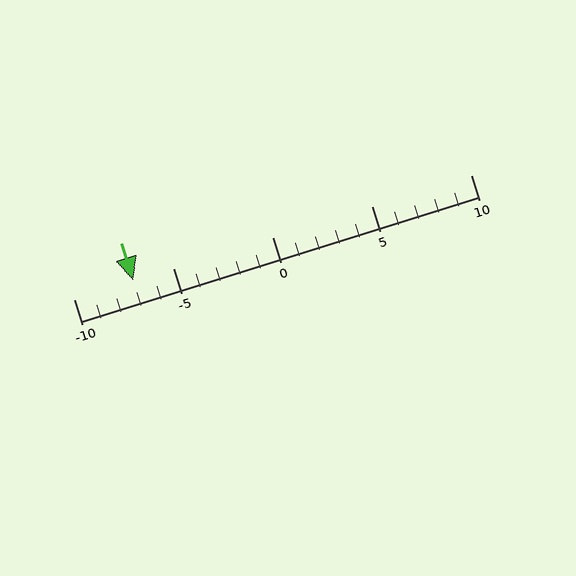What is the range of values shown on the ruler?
The ruler shows values from -10 to 10.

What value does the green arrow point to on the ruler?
The green arrow points to approximately -7.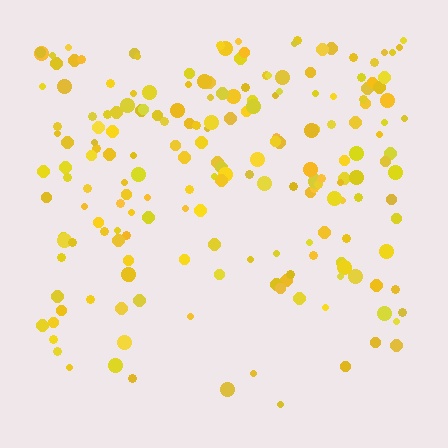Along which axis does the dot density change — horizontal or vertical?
Vertical.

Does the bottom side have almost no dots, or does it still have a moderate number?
Still a moderate number, just noticeably fewer than the top.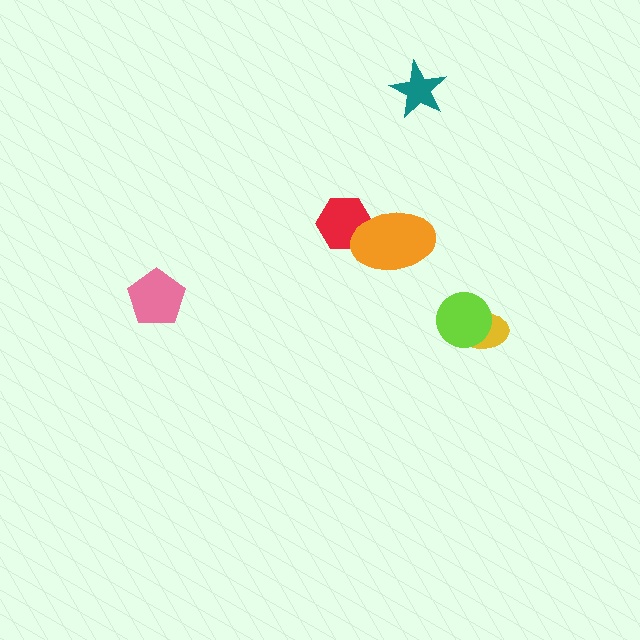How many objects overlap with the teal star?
0 objects overlap with the teal star.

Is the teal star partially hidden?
No, no other shape covers it.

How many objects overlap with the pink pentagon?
0 objects overlap with the pink pentagon.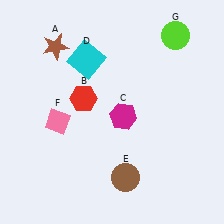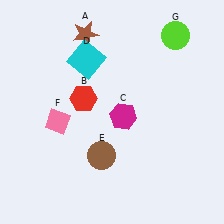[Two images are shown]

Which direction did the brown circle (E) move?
The brown circle (E) moved left.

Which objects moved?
The objects that moved are: the brown star (A), the brown circle (E).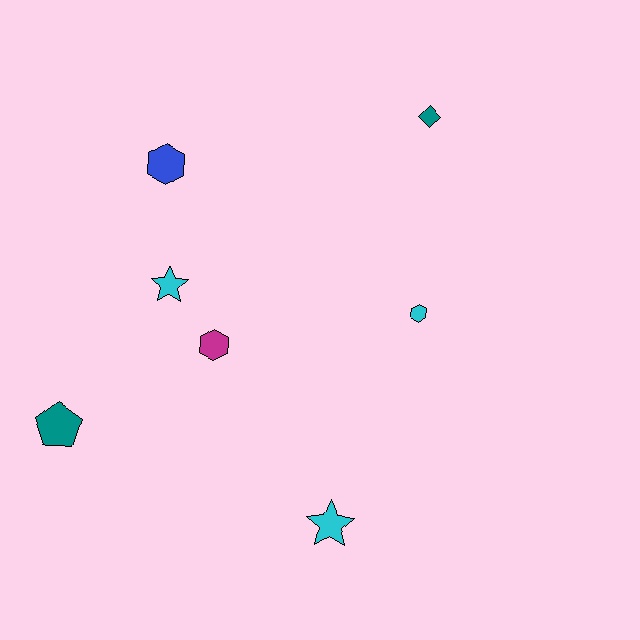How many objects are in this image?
There are 7 objects.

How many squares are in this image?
There are no squares.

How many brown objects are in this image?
There are no brown objects.